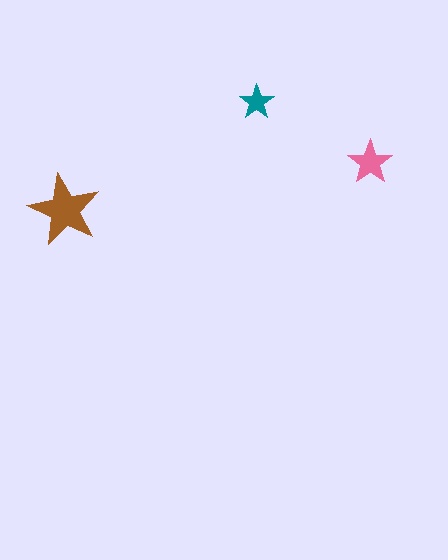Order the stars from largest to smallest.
the brown one, the pink one, the teal one.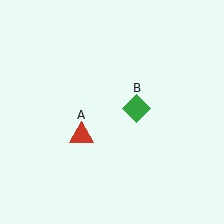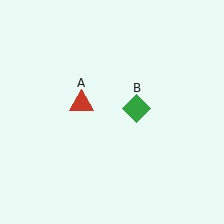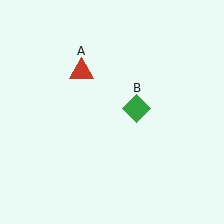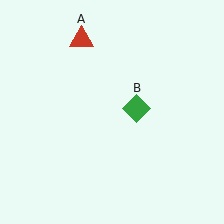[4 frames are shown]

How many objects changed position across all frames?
1 object changed position: red triangle (object A).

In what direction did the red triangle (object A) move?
The red triangle (object A) moved up.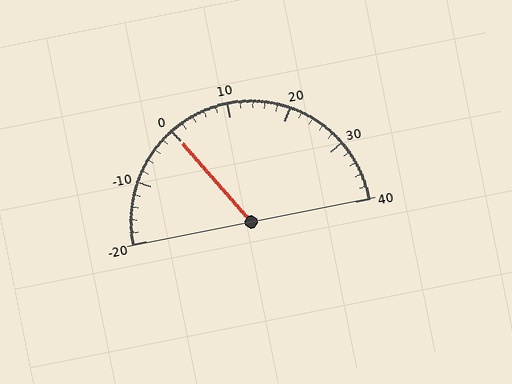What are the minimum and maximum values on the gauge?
The gauge ranges from -20 to 40.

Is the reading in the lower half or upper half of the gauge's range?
The reading is in the lower half of the range (-20 to 40).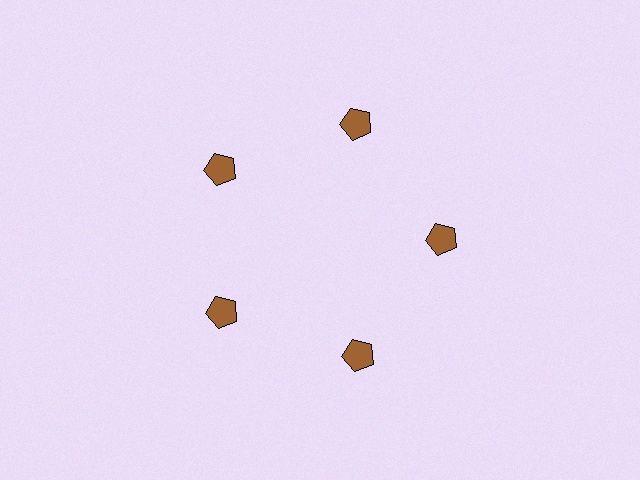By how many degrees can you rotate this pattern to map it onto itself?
The pattern maps onto itself every 72 degrees of rotation.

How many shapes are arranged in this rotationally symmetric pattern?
There are 5 shapes, arranged in 5 groups of 1.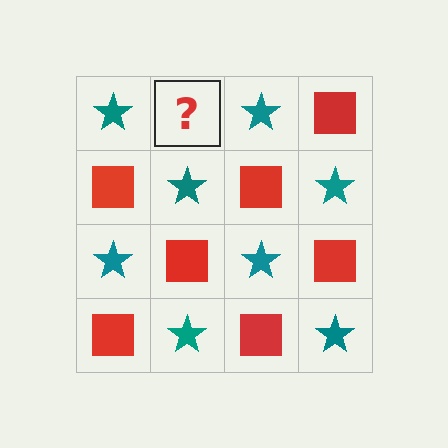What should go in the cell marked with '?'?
The missing cell should contain a red square.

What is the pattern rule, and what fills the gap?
The rule is that it alternates teal star and red square in a checkerboard pattern. The gap should be filled with a red square.